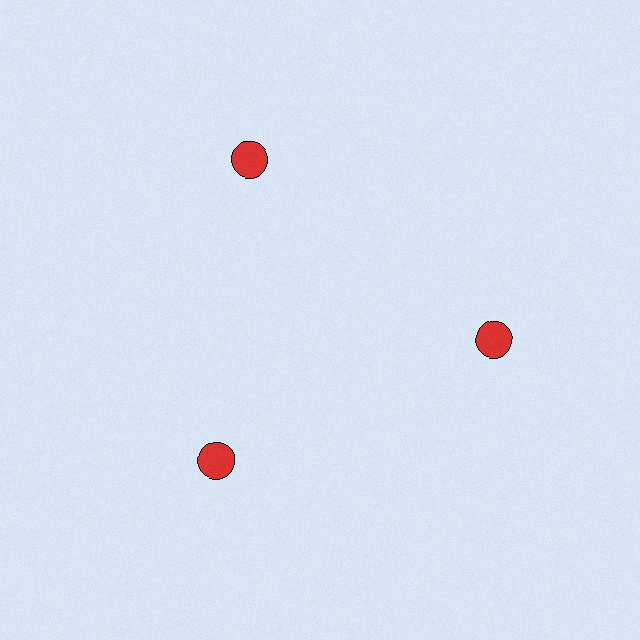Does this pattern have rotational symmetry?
Yes, this pattern has 3-fold rotational symmetry. It looks the same after rotating 120 degrees around the center.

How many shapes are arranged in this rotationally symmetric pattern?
There are 3 shapes, arranged in 3 groups of 1.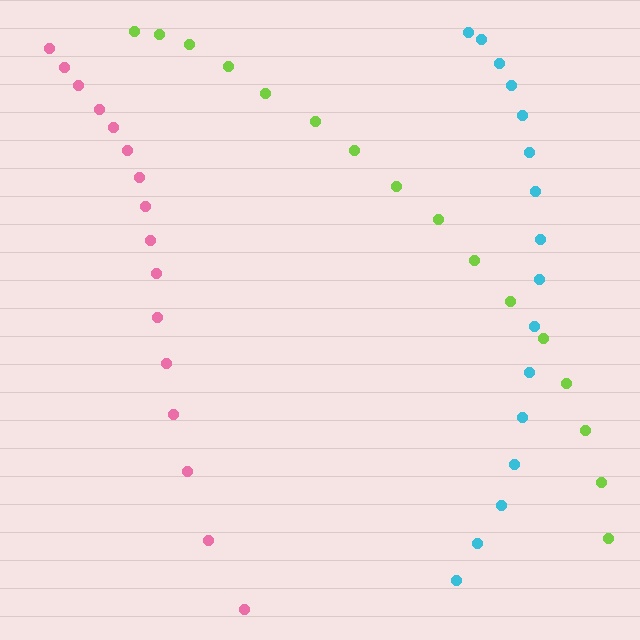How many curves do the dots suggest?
There are 3 distinct paths.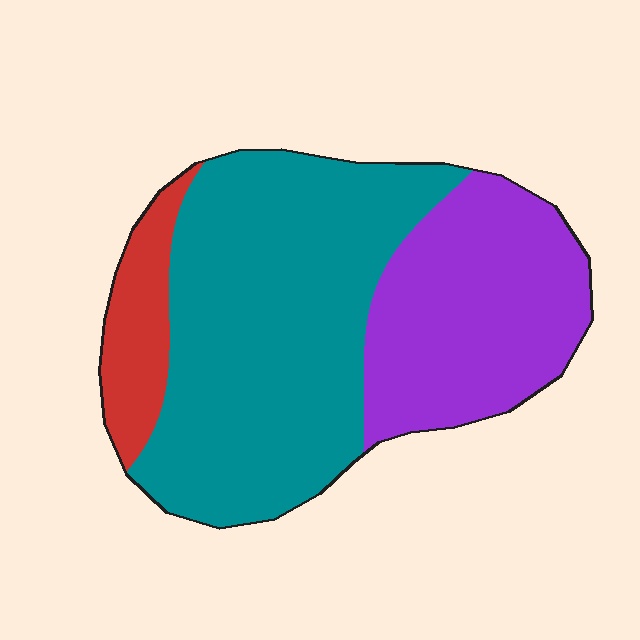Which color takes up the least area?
Red, at roughly 10%.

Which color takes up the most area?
Teal, at roughly 55%.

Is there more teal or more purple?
Teal.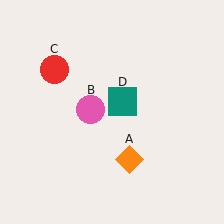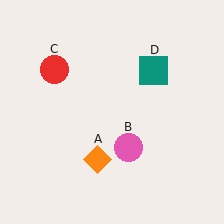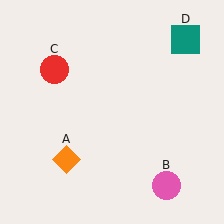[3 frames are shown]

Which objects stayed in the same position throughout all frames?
Red circle (object C) remained stationary.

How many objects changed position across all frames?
3 objects changed position: orange diamond (object A), pink circle (object B), teal square (object D).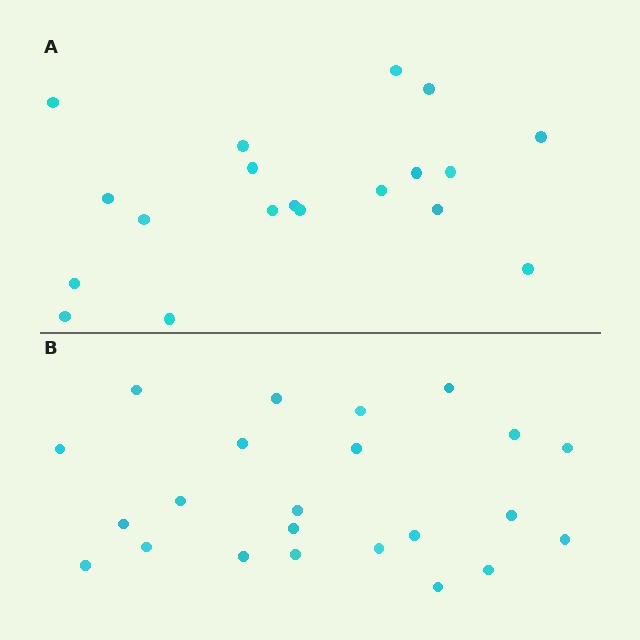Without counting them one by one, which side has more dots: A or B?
Region B (the bottom region) has more dots.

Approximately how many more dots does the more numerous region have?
Region B has about 4 more dots than region A.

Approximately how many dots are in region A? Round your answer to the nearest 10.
About 20 dots. (The exact count is 19, which rounds to 20.)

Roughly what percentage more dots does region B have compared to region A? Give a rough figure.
About 20% more.